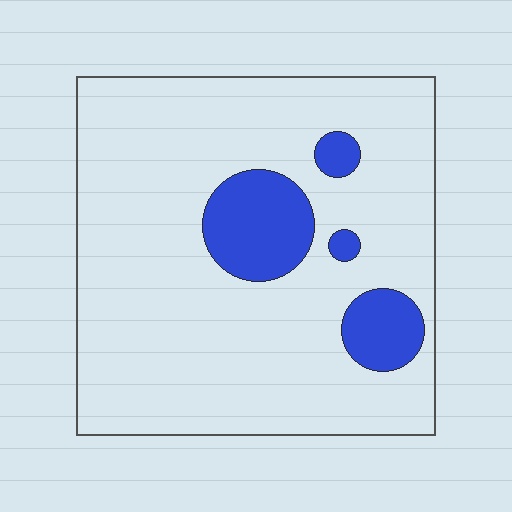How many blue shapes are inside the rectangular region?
4.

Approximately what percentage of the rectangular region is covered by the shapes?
Approximately 15%.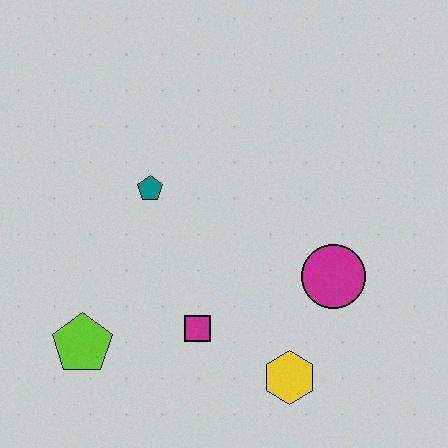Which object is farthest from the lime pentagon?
The magenta circle is farthest from the lime pentagon.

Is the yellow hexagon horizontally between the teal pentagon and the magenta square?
No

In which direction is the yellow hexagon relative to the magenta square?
The yellow hexagon is to the right of the magenta square.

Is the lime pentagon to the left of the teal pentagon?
Yes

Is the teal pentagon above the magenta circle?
Yes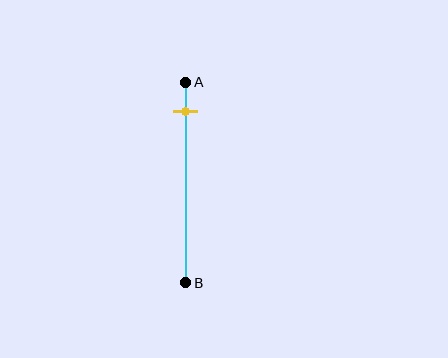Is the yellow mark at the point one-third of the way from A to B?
No, the mark is at about 15% from A, not at the 33% one-third point.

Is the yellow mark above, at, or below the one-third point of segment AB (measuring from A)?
The yellow mark is above the one-third point of segment AB.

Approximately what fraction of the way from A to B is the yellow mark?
The yellow mark is approximately 15% of the way from A to B.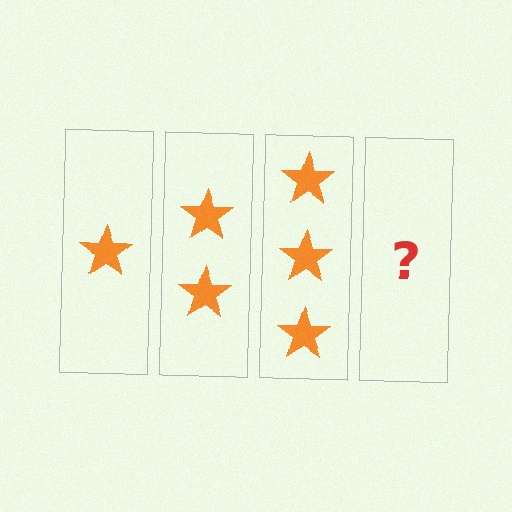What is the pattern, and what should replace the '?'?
The pattern is that each step adds one more star. The '?' should be 4 stars.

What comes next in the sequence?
The next element should be 4 stars.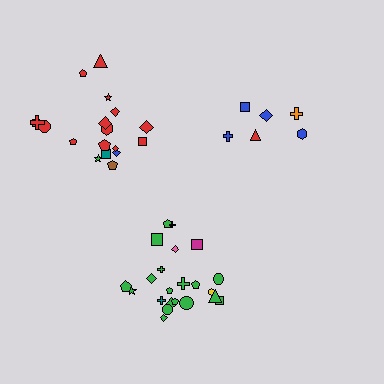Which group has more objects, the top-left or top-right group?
The top-left group.